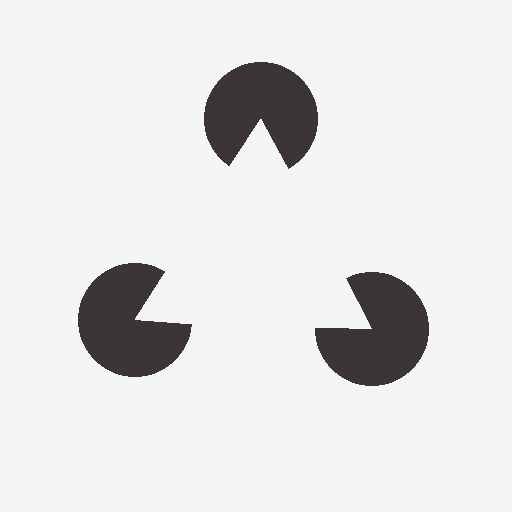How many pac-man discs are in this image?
There are 3 — one at each vertex of the illusory triangle.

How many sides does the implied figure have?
3 sides.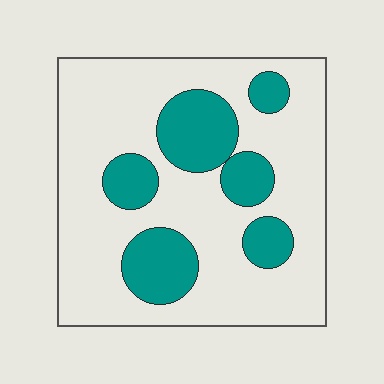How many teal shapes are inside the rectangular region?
6.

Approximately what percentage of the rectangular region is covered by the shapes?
Approximately 25%.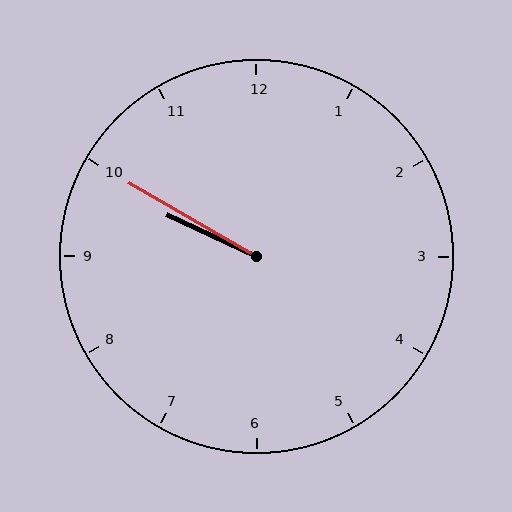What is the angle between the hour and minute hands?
Approximately 5 degrees.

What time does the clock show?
9:50.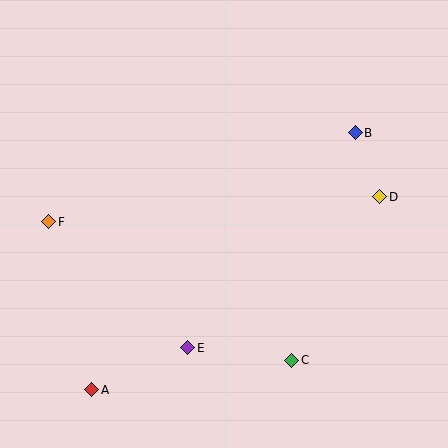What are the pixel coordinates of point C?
Point C is at (292, 360).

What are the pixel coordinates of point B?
Point B is at (355, 133).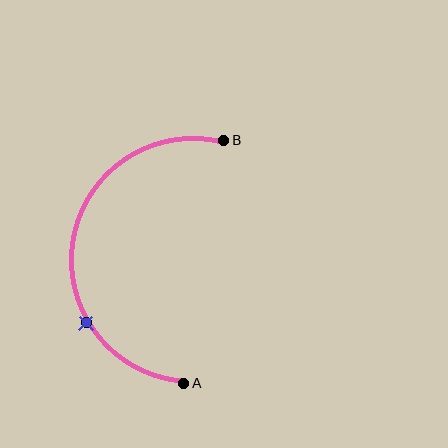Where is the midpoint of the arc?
The arc midpoint is the point on the curve farthest from the straight line joining A and B. It sits to the left of that line.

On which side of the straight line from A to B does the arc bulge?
The arc bulges to the left of the straight line connecting A and B.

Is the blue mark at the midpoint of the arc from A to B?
No. The blue mark lies on the arc but is closer to endpoint A. The arc midpoint would be at the point on the curve equidistant along the arc from both A and B.